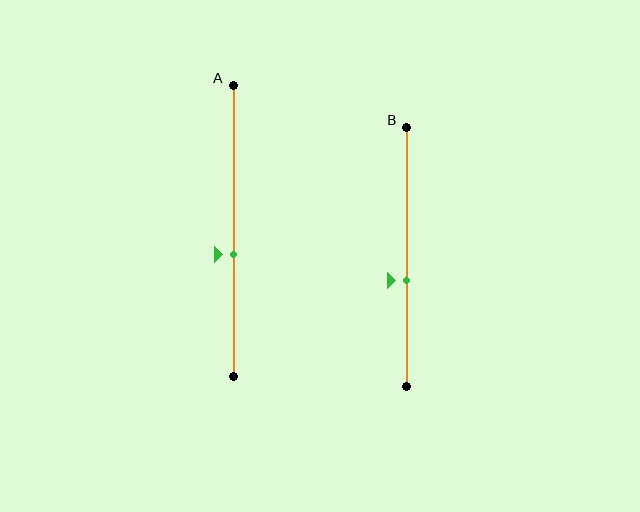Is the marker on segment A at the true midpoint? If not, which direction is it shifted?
No, the marker on segment A is shifted downward by about 8% of the segment length.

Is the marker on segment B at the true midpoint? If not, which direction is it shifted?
No, the marker on segment B is shifted downward by about 9% of the segment length.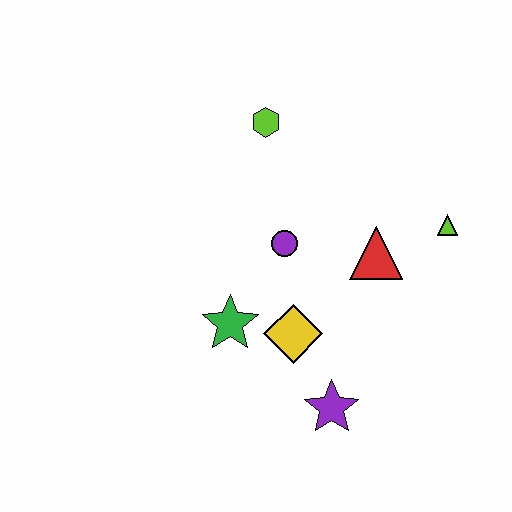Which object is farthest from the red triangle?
The lime hexagon is farthest from the red triangle.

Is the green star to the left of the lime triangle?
Yes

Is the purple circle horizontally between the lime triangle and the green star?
Yes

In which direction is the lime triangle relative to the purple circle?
The lime triangle is to the right of the purple circle.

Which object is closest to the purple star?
The yellow diamond is closest to the purple star.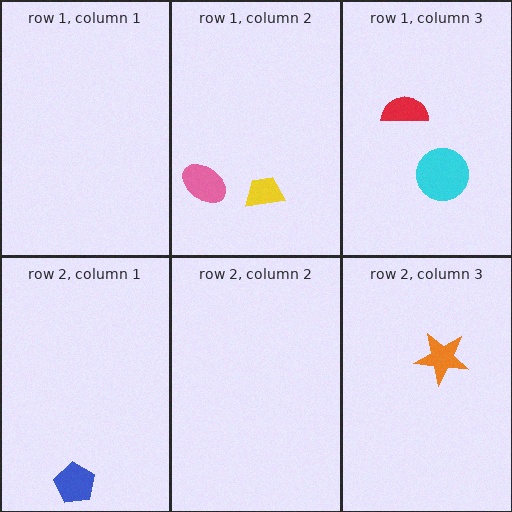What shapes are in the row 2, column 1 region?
The blue pentagon.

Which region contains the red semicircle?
The row 1, column 3 region.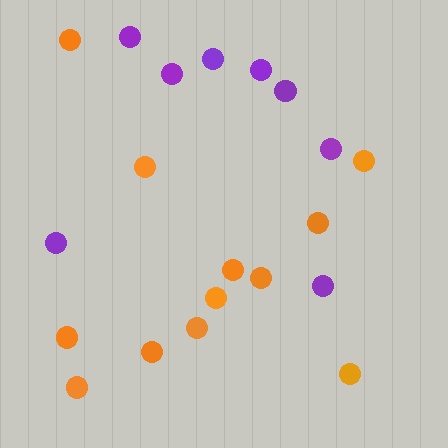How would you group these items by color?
There are 2 groups: one group of orange circles (12) and one group of purple circles (8).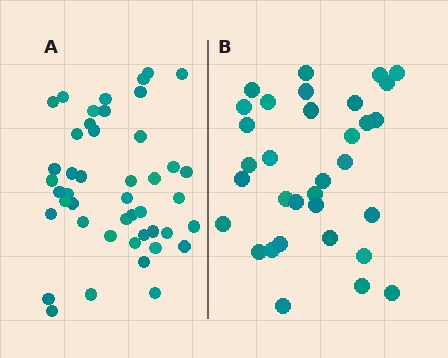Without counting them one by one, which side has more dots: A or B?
Region A (the left region) has more dots.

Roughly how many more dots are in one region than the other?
Region A has roughly 12 or so more dots than region B.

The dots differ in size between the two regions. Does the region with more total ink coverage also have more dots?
No. Region B has more total ink coverage because its dots are larger, but region A actually contains more individual dots. Total area can be misleading — the number of items is what matters here.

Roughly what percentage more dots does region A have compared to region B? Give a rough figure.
About 35% more.